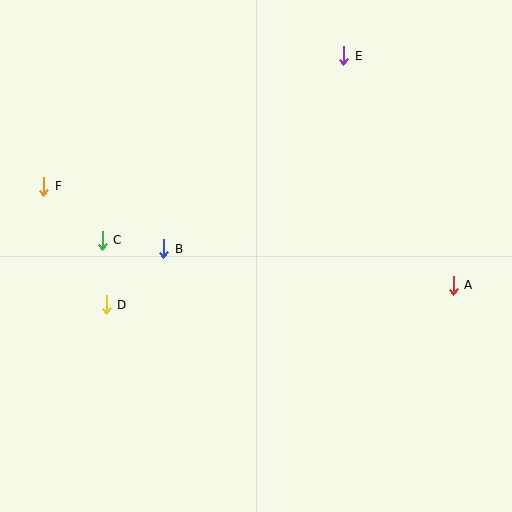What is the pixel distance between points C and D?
The distance between C and D is 65 pixels.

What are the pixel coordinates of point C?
Point C is at (102, 240).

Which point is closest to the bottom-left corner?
Point D is closest to the bottom-left corner.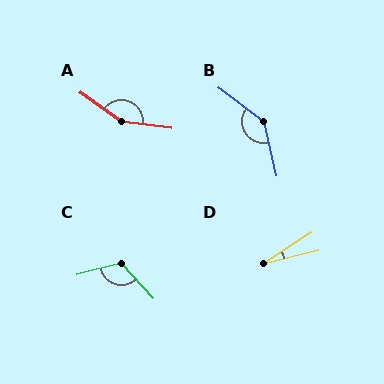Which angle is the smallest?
D, at approximately 20 degrees.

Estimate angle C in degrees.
Approximately 118 degrees.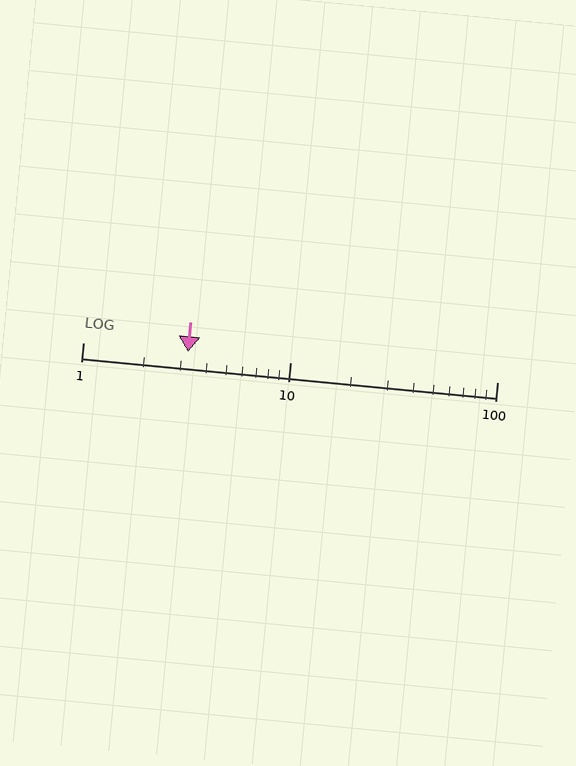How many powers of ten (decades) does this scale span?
The scale spans 2 decades, from 1 to 100.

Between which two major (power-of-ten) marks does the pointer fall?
The pointer is between 1 and 10.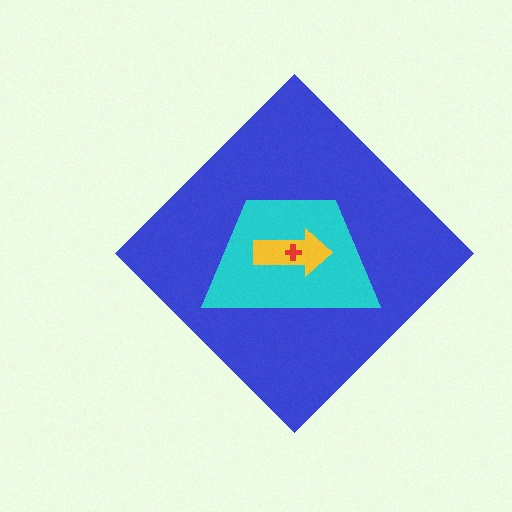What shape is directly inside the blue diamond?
The cyan trapezoid.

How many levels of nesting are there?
4.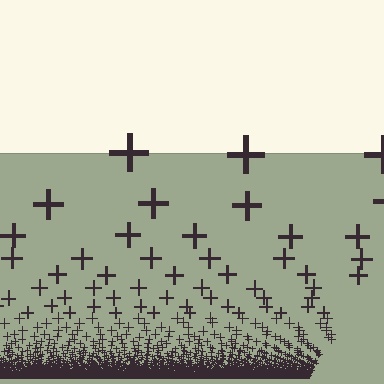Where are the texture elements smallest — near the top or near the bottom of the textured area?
Near the bottom.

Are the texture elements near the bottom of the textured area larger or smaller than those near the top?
Smaller. The gradient is inverted — elements near the bottom are smaller and denser.